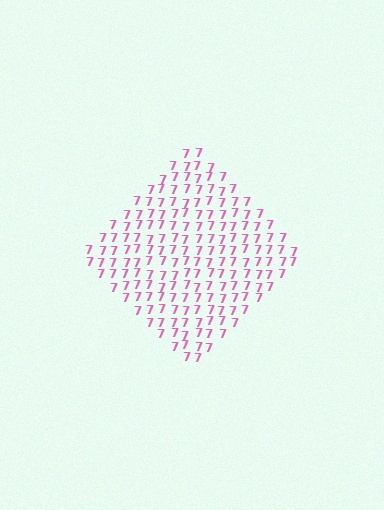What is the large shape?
The large shape is a diamond.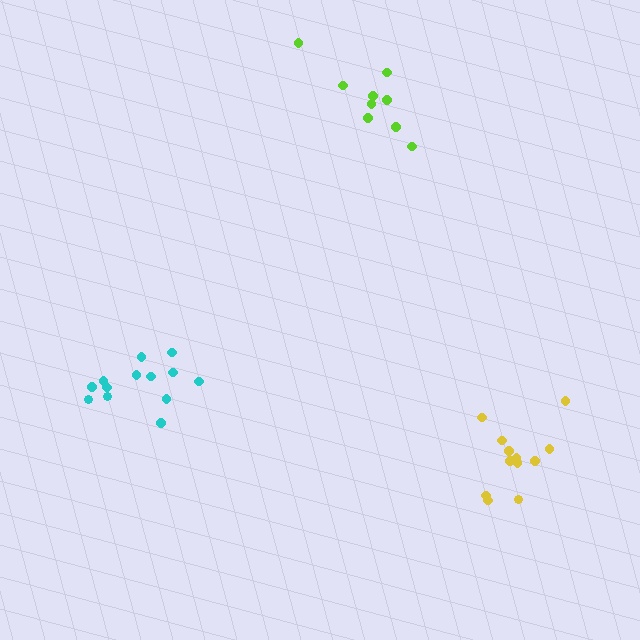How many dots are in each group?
Group 1: 9 dots, Group 2: 12 dots, Group 3: 13 dots (34 total).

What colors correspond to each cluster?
The clusters are colored: lime, yellow, cyan.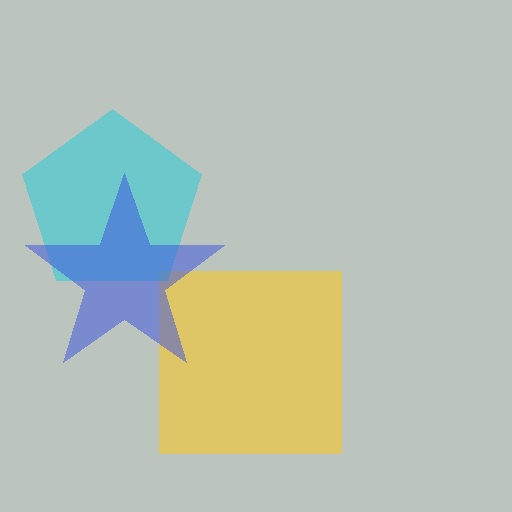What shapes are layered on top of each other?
The layered shapes are: a yellow square, a cyan pentagon, a blue star.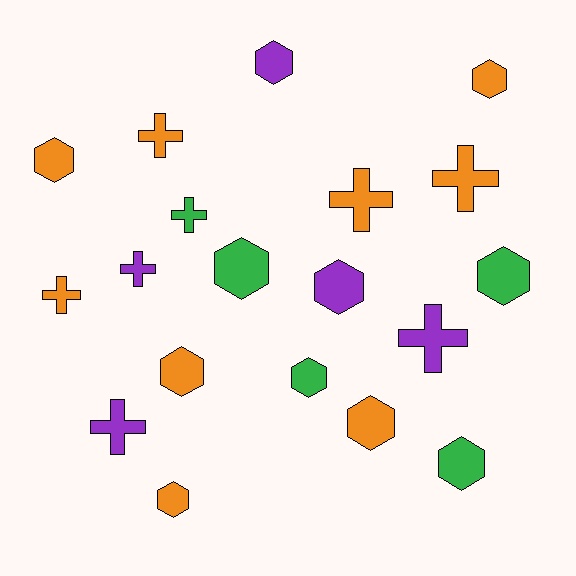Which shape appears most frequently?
Hexagon, with 11 objects.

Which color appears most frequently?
Orange, with 9 objects.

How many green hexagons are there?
There are 4 green hexagons.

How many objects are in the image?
There are 19 objects.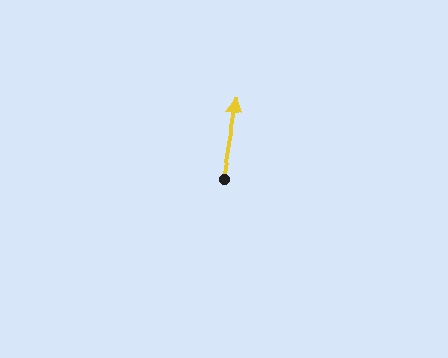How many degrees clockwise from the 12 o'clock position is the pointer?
Approximately 10 degrees.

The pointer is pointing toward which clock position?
Roughly 12 o'clock.